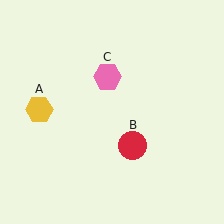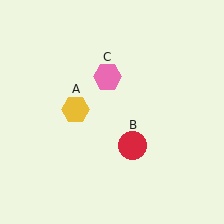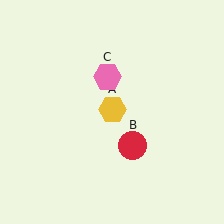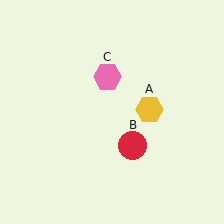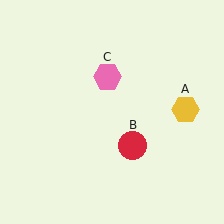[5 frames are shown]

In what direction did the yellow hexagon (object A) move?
The yellow hexagon (object A) moved right.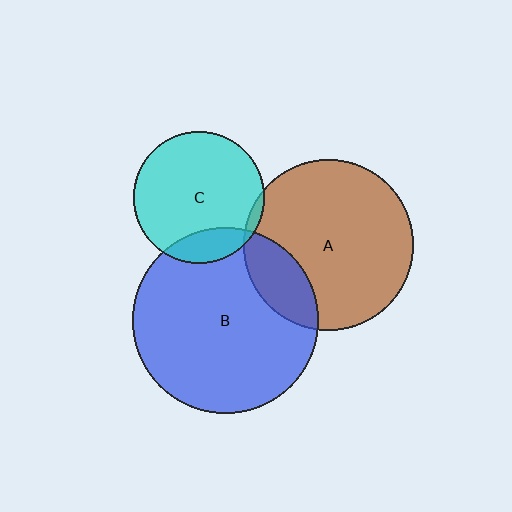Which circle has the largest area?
Circle B (blue).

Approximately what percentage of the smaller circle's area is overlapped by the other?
Approximately 20%.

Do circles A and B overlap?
Yes.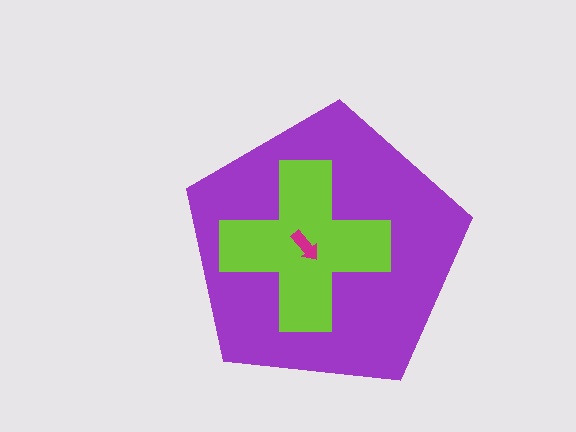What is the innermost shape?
The magenta arrow.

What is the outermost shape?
The purple pentagon.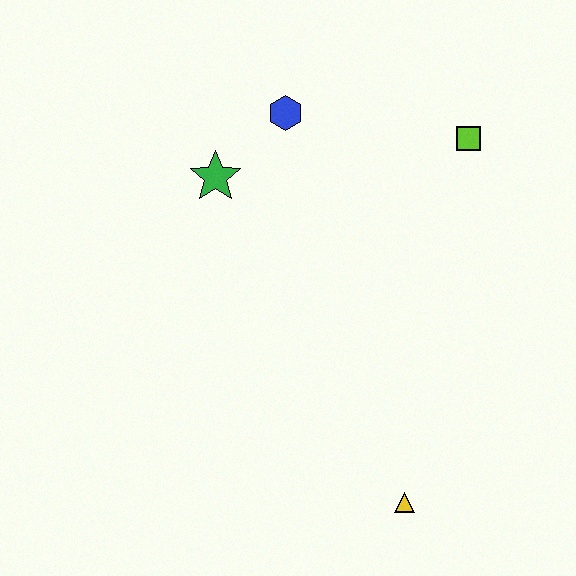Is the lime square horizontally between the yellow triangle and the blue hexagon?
No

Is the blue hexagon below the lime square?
No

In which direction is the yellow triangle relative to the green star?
The yellow triangle is below the green star.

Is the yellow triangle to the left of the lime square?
Yes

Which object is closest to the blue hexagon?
The green star is closest to the blue hexagon.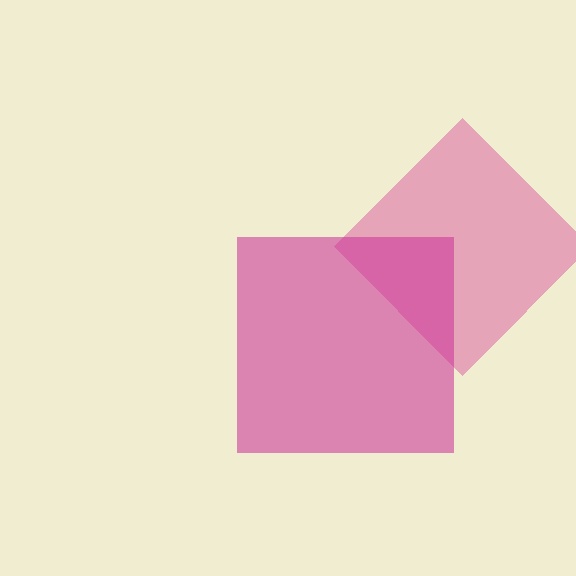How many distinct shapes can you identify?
There are 2 distinct shapes: a pink diamond, a magenta square.